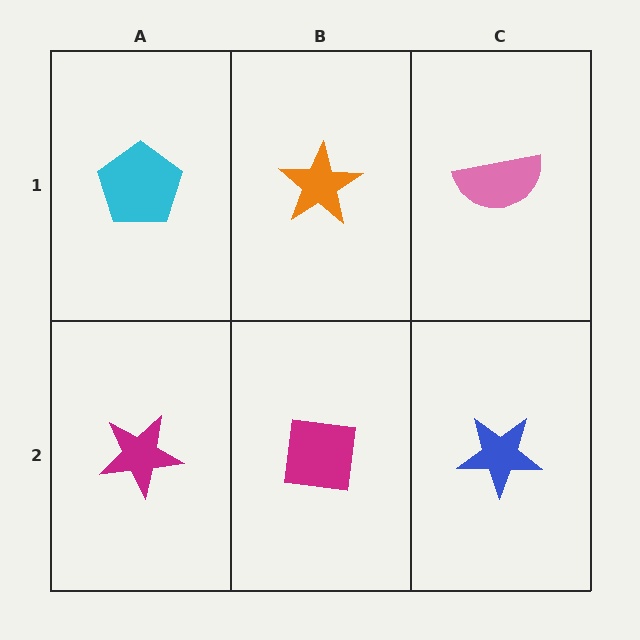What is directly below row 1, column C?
A blue star.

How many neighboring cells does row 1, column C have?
2.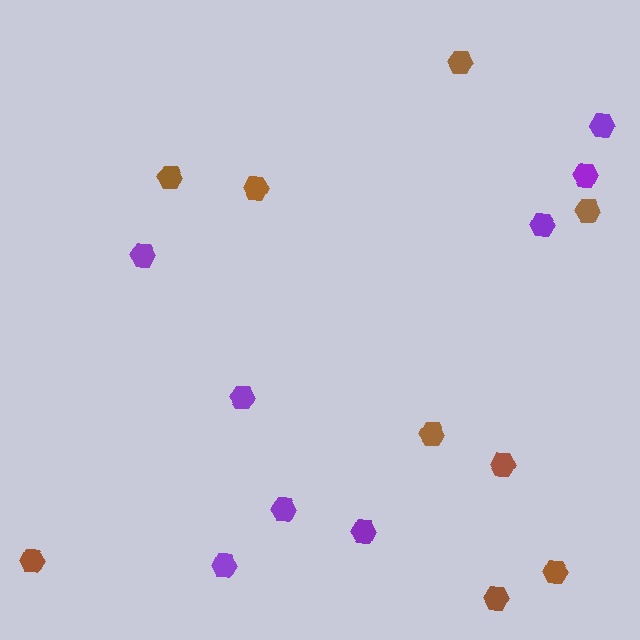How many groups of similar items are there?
There are 2 groups: one group of brown hexagons (9) and one group of purple hexagons (8).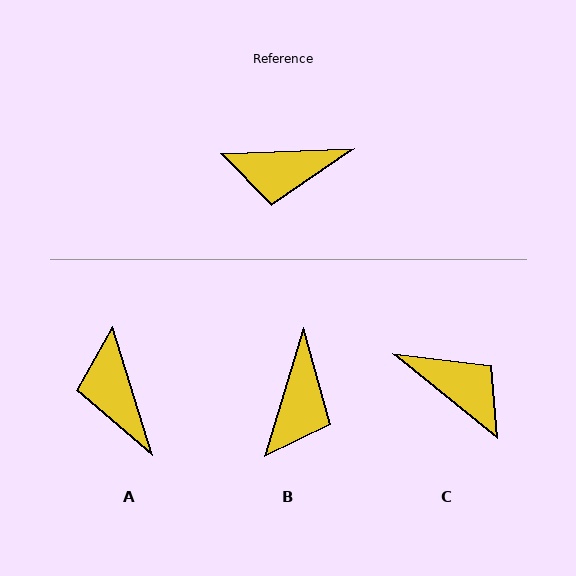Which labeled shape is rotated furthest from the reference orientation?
C, about 139 degrees away.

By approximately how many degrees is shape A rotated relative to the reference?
Approximately 75 degrees clockwise.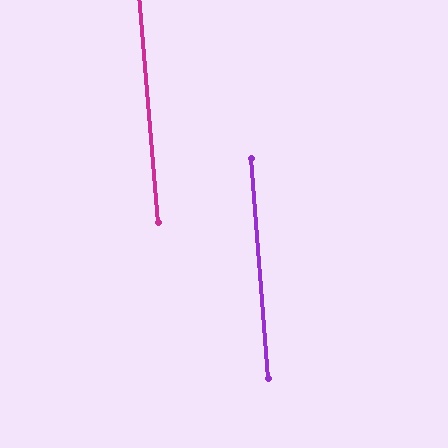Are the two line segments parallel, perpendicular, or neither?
Parallel — their directions differ by only 0.2°.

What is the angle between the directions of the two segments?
Approximately 0 degrees.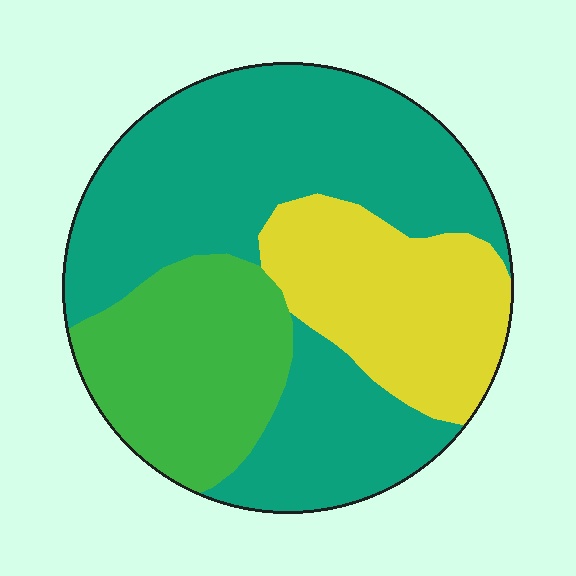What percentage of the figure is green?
Green takes up between a sixth and a third of the figure.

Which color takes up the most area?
Teal, at roughly 55%.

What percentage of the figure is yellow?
Yellow covers roughly 25% of the figure.